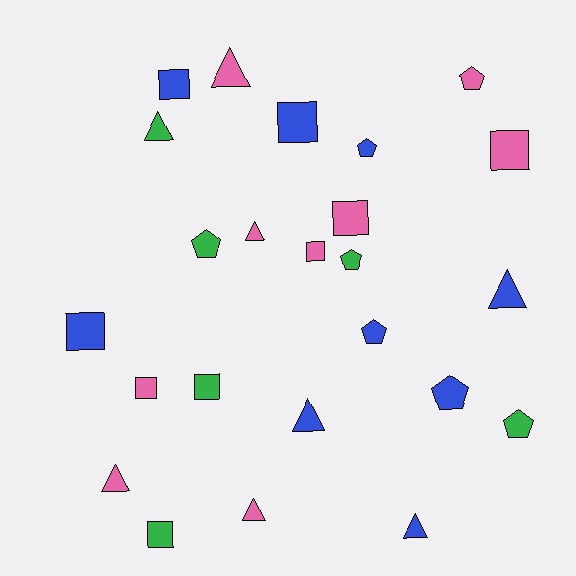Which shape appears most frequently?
Square, with 9 objects.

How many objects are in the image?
There are 24 objects.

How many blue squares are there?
There are 3 blue squares.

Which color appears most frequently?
Pink, with 9 objects.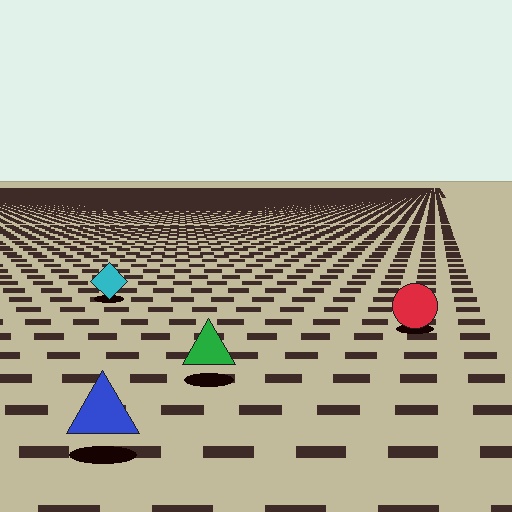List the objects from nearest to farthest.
From nearest to farthest: the blue triangle, the green triangle, the red circle, the cyan diamond.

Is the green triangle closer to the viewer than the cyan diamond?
Yes. The green triangle is closer — you can tell from the texture gradient: the ground texture is coarser near it.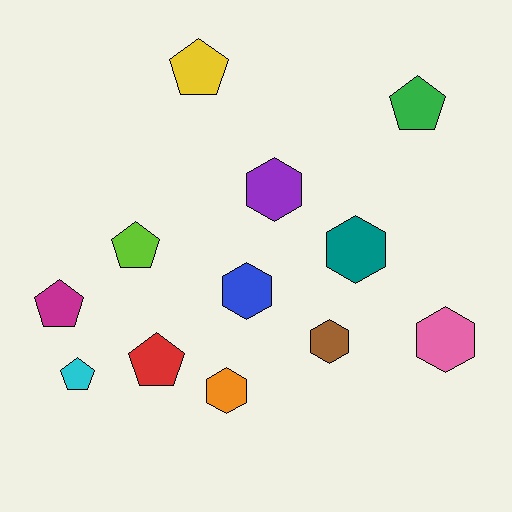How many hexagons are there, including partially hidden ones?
There are 6 hexagons.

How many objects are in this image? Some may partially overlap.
There are 12 objects.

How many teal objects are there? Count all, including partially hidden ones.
There is 1 teal object.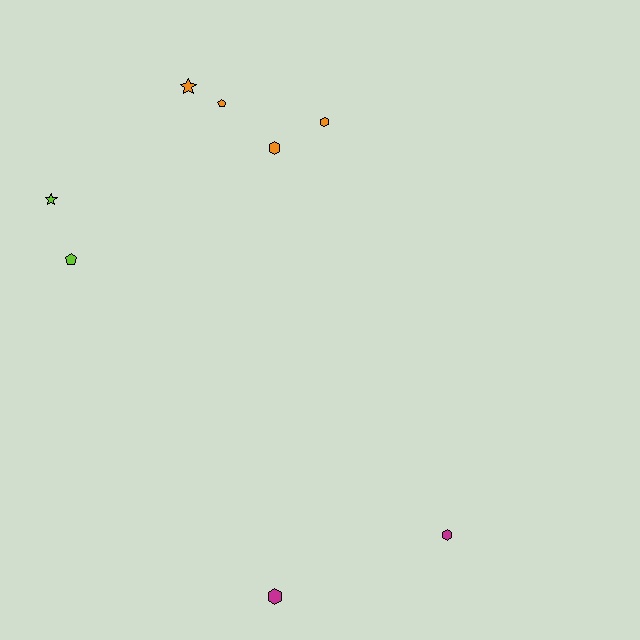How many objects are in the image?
There are 8 objects.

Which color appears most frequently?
Orange, with 4 objects.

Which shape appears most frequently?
Hexagon, with 4 objects.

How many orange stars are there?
There is 1 orange star.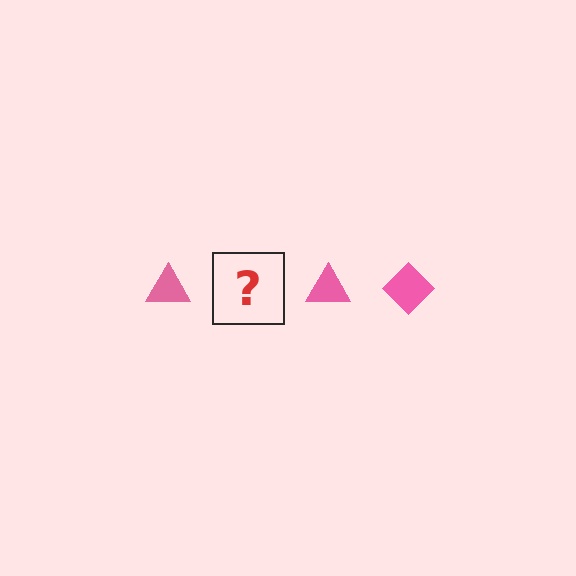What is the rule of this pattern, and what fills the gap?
The rule is that the pattern cycles through triangle, diamond shapes in pink. The gap should be filled with a pink diamond.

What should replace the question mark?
The question mark should be replaced with a pink diamond.